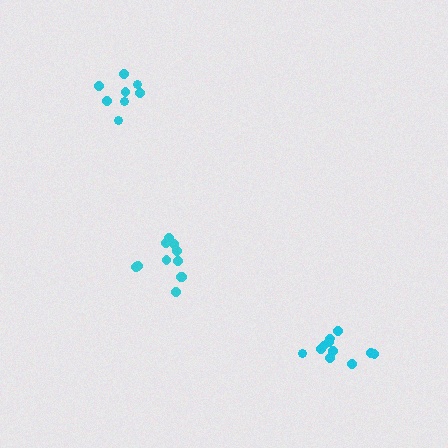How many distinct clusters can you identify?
There are 3 distinct clusters.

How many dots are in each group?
Group 1: 11 dots, Group 2: 11 dots, Group 3: 8 dots (30 total).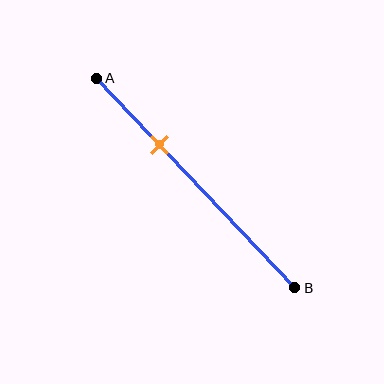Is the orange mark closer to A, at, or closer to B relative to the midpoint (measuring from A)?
The orange mark is closer to point A than the midpoint of segment AB.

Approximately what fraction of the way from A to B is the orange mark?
The orange mark is approximately 30% of the way from A to B.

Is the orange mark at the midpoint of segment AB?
No, the mark is at about 30% from A, not at the 50% midpoint.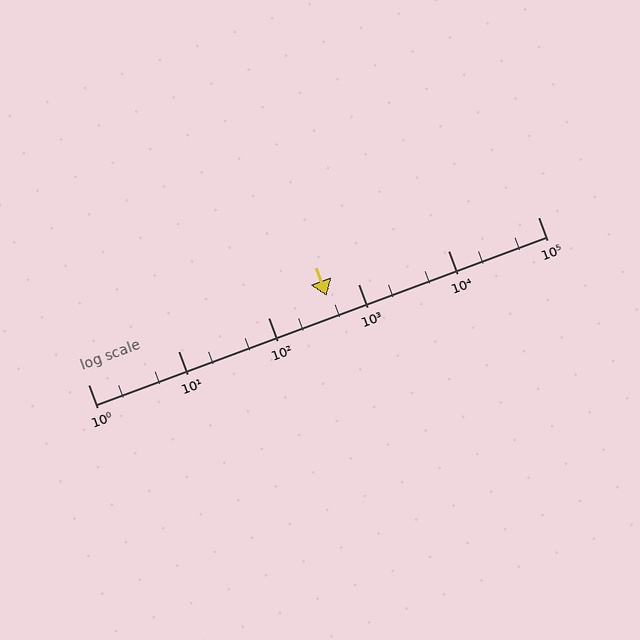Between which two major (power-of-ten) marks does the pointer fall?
The pointer is between 100 and 1000.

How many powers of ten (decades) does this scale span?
The scale spans 5 decades, from 1 to 100000.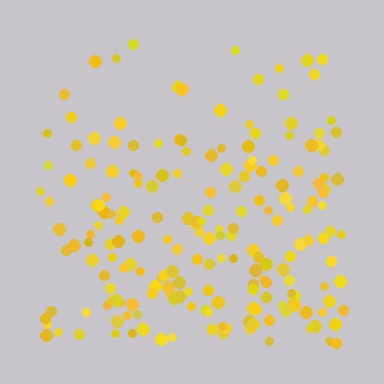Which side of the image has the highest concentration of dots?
The bottom.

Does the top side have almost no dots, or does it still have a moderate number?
Still a moderate number, just noticeably fewer than the bottom.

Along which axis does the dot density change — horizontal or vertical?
Vertical.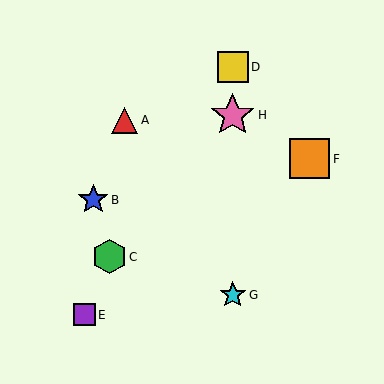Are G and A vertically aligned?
No, G is at x≈233 and A is at x≈125.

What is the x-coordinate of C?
Object C is at x≈109.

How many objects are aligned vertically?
3 objects (D, G, H) are aligned vertically.